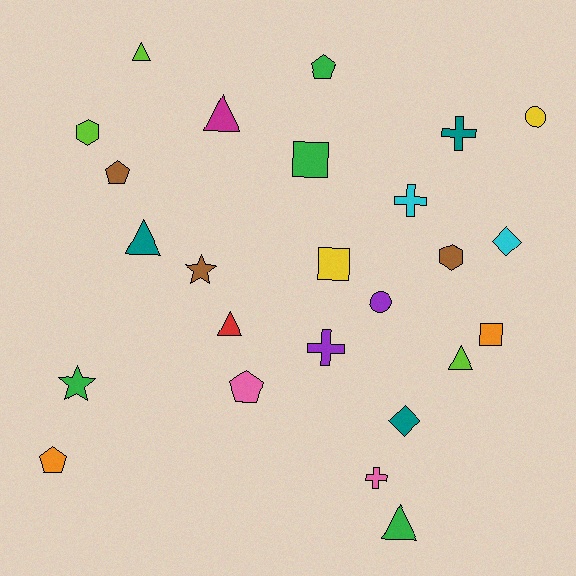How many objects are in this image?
There are 25 objects.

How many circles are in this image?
There are 2 circles.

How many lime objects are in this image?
There are 3 lime objects.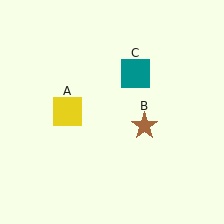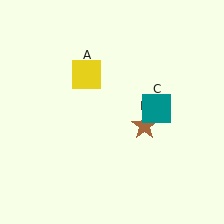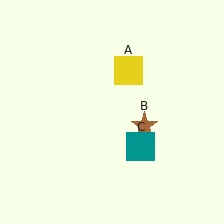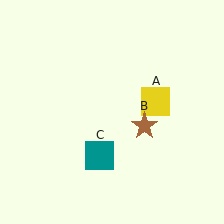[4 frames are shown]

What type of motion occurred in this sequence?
The yellow square (object A), teal square (object C) rotated clockwise around the center of the scene.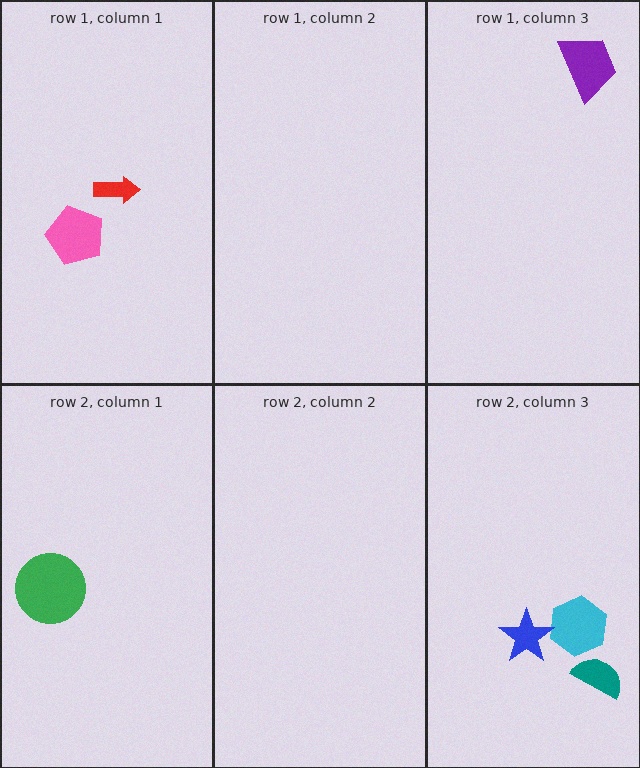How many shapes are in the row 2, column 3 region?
3.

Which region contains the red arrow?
The row 1, column 1 region.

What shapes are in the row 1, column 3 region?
The purple trapezoid.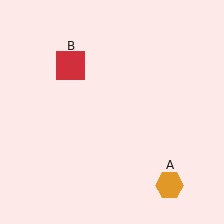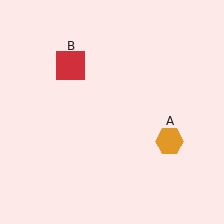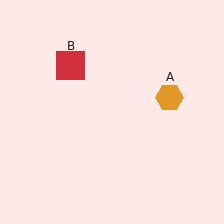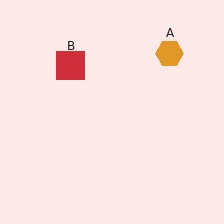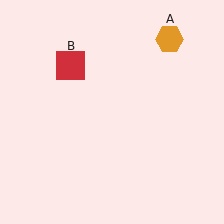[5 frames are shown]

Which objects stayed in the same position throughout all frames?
Red square (object B) remained stationary.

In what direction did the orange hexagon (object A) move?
The orange hexagon (object A) moved up.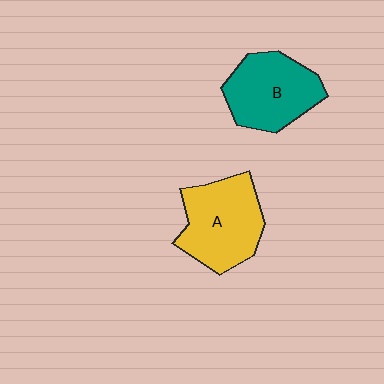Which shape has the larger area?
Shape A (yellow).